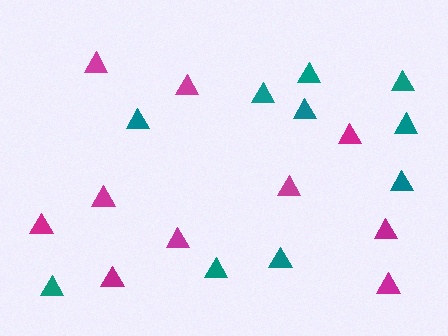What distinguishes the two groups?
There are 2 groups: one group of magenta triangles (10) and one group of teal triangles (10).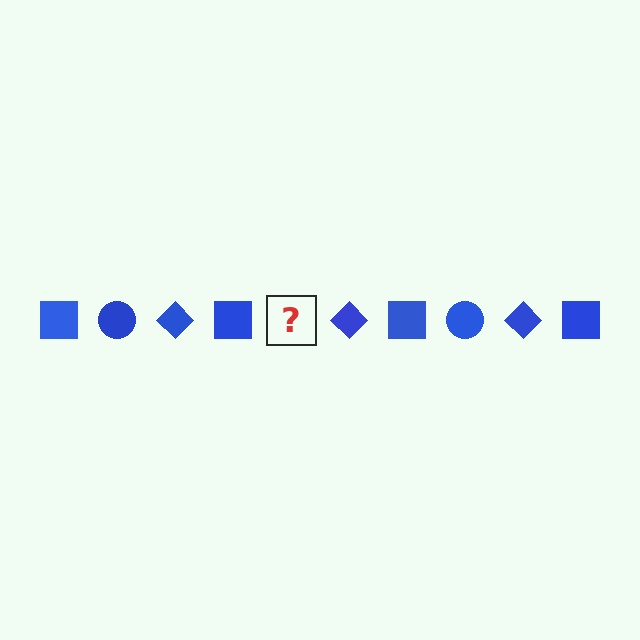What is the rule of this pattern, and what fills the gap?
The rule is that the pattern cycles through square, circle, diamond shapes in blue. The gap should be filled with a blue circle.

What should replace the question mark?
The question mark should be replaced with a blue circle.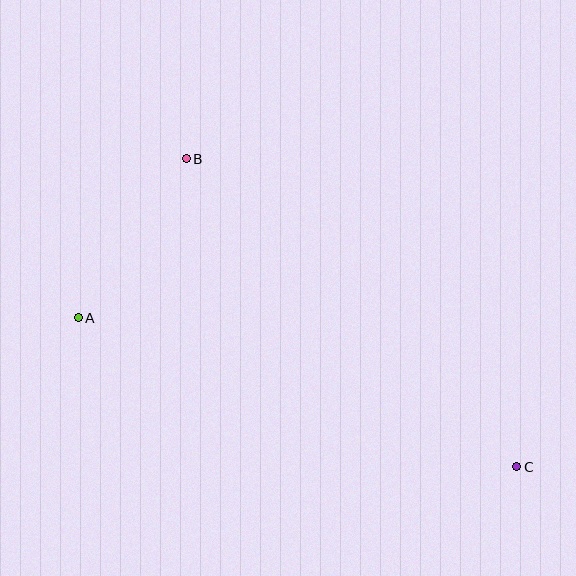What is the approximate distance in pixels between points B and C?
The distance between B and C is approximately 452 pixels.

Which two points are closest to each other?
Points A and B are closest to each other.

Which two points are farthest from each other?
Points A and C are farthest from each other.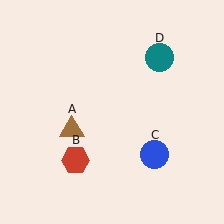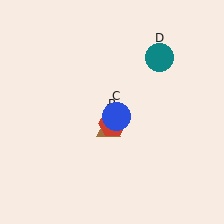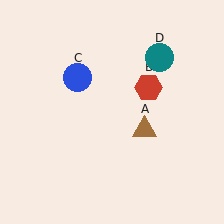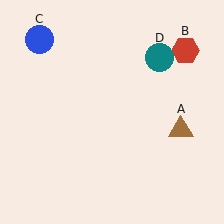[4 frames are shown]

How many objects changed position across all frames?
3 objects changed position: brown triangle (object A), red hexagon (object B), blue circle (object C).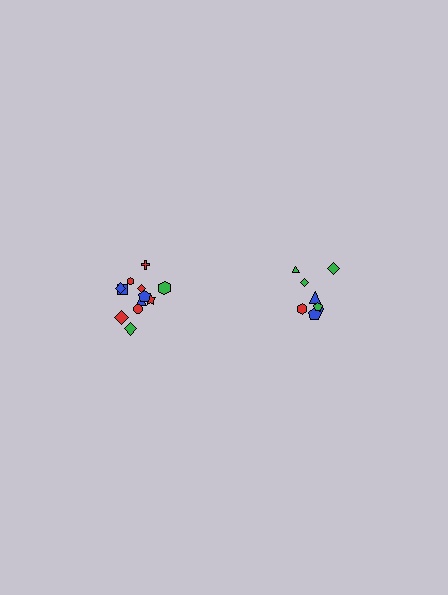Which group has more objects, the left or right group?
The left group.